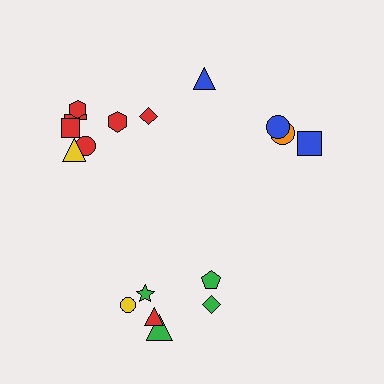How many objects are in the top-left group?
There are 7 objects.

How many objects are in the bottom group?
There are 6 objects.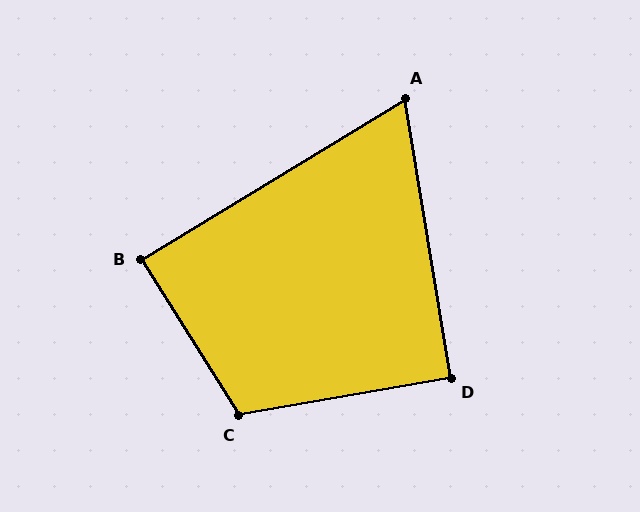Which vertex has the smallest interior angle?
A, at approximately 68 degrees.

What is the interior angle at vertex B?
Approximately 89 degrees (approximately right).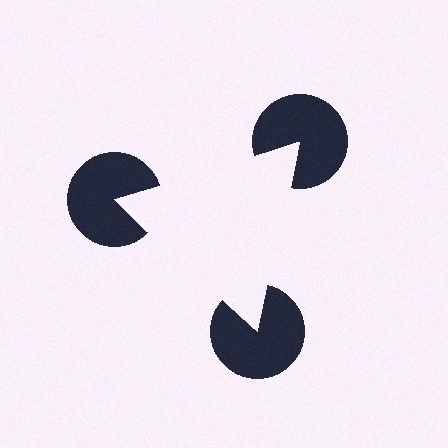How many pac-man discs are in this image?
There are 3 — one at each vertex of the illusory triangle.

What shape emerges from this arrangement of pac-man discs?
An illusory triangle — its edges are inferred from the aligned wedge cuts in the pac-man discs, not physically drawn.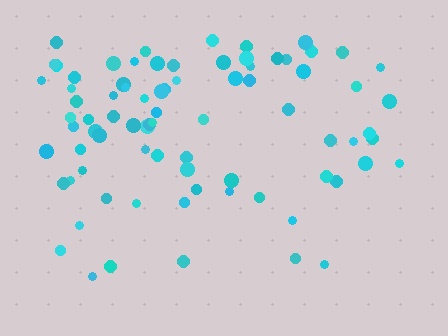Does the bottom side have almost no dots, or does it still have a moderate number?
Still a moderate number, just noticeably fewer than the top.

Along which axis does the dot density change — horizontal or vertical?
Vertical.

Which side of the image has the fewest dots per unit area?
The bottom.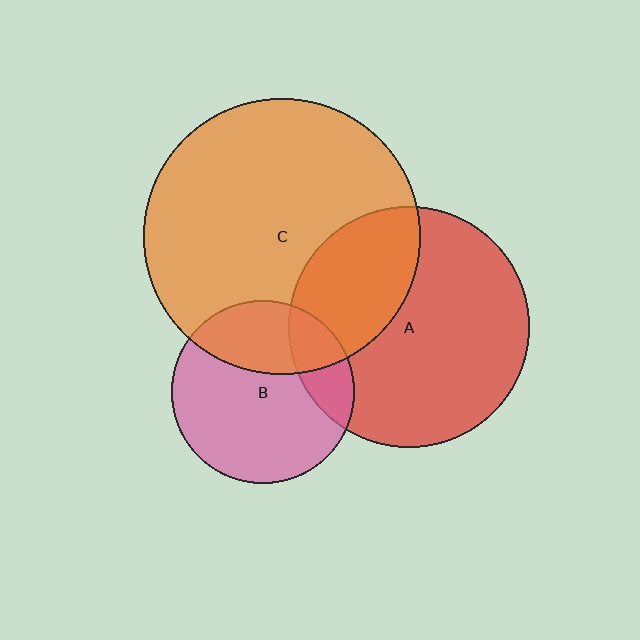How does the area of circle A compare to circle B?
Approximately 1.7 times.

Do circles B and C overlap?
Yes.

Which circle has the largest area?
Circle C (orange).